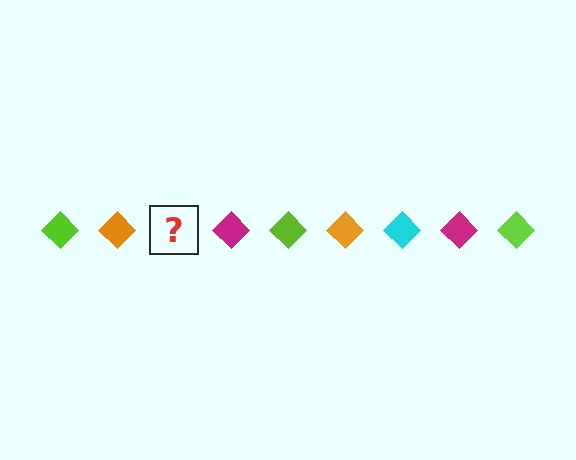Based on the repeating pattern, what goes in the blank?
The blank should be a cyan diamond.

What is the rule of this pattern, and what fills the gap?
The rule is that the pattern cycles through lime, orange, cyan, magenta diamonds. The gap should be filled with a cyan diamond.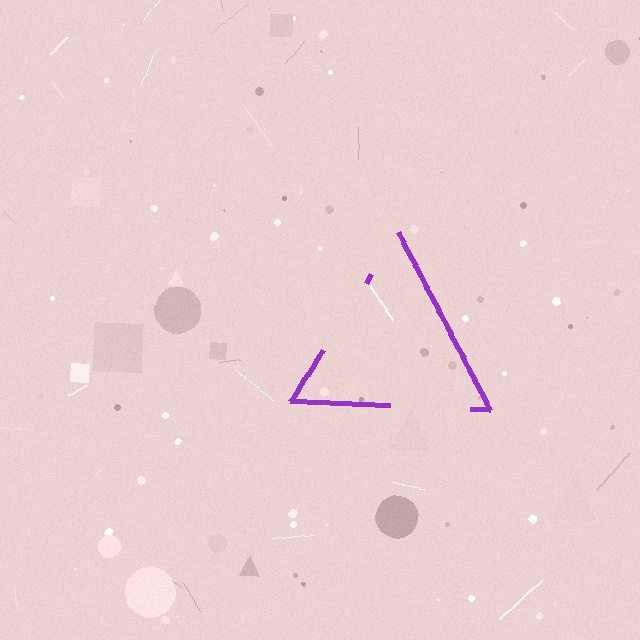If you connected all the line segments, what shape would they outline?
They would outline a triangle.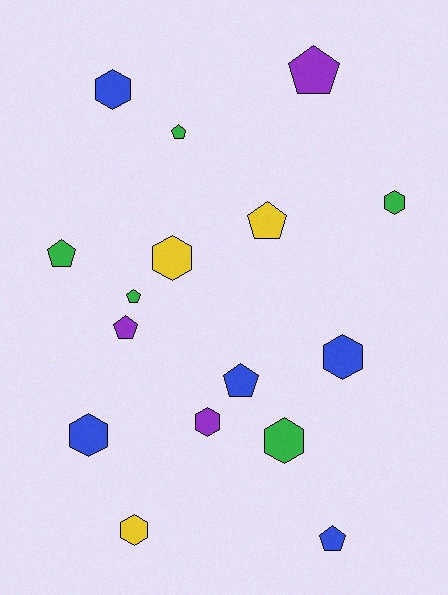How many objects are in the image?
There are 16 objects.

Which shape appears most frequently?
Pentagon, with 8 objects.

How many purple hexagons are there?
There is 1 purple hexagon.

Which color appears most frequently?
Blue, with 5 objects.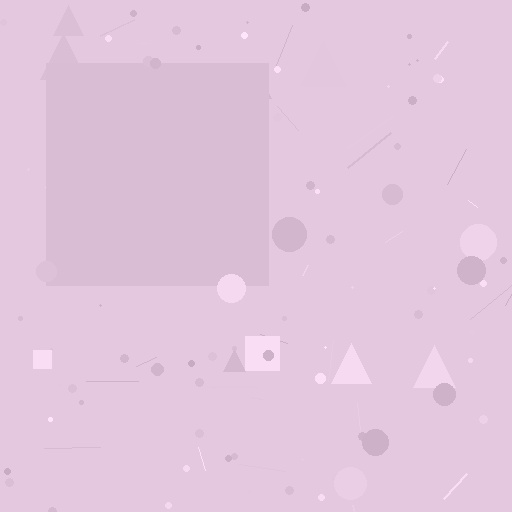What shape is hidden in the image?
A square is hidden in the image.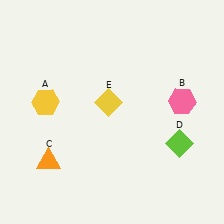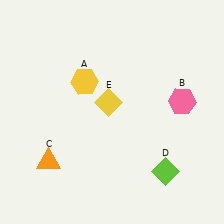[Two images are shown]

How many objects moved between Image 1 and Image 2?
2 objects moved between the two images.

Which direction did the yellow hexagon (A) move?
The yellow hexagon (A) moved right.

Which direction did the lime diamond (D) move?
The lime diamond (D) moved down.